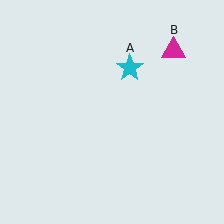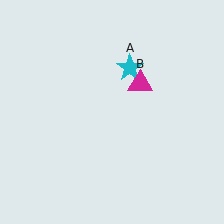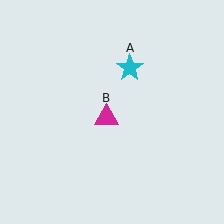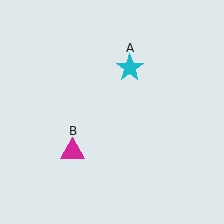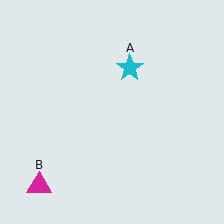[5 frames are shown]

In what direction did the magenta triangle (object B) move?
The magenta triangle (object B) moved down and to the left.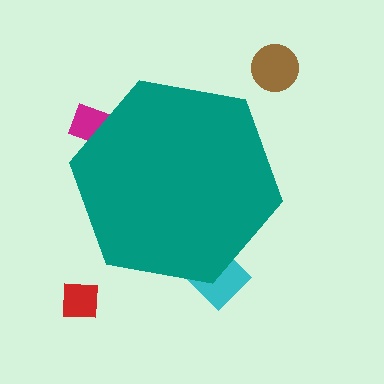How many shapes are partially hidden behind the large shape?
2 shapes are partially hidden.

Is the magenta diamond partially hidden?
Yes, the magenta diamond is partially hidden behind the teal hexagon.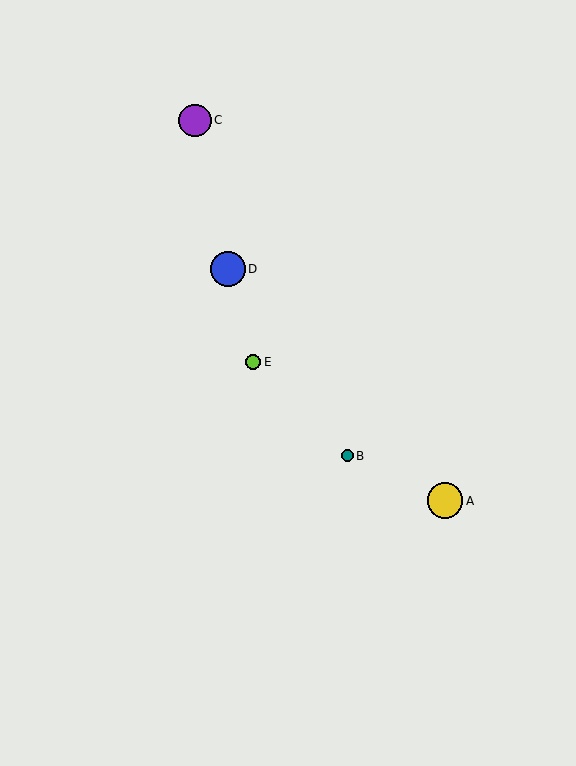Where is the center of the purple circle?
The center of the purple circle is at (195, 120).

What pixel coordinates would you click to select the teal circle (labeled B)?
Click at (347, 456) to select the teal circle B.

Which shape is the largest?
The yellow circle (labeled A) is the largest.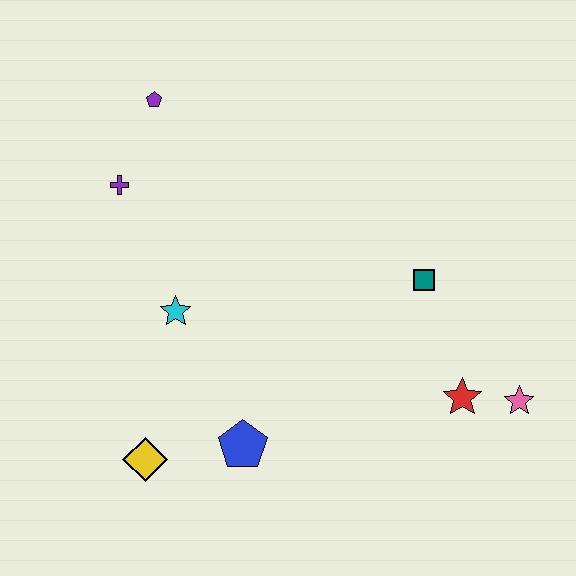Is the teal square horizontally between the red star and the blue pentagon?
Yes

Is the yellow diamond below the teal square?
Yes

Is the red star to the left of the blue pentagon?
No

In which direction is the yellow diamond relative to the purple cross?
The yellow diamond is below the purple cross.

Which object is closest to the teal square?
The red star is closest to the teal square.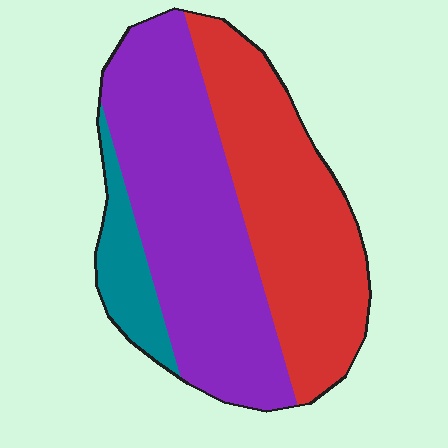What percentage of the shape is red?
Red takes up between a quarter and a half of the shape.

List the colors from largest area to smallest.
From largest to smallest: purple, red, teal.